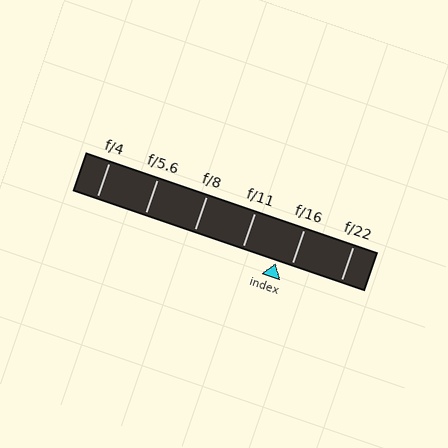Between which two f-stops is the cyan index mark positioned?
The index mark is between f/11 and f/16.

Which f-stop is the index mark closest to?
The index mark is closest to f/16.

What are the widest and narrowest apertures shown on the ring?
The widest aperture shown is f/4 and the narrowest is f/22.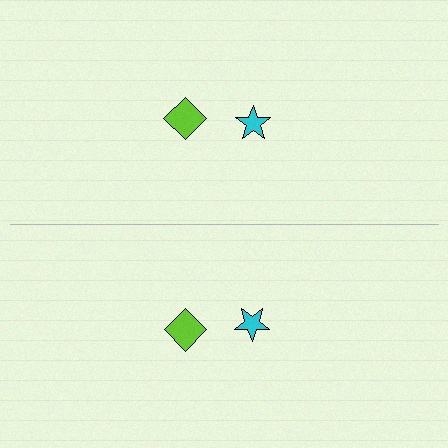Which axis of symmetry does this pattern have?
The pattern has a horizontal axis of symmetry running through the center of the image.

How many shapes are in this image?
There are 4 shapes in this image.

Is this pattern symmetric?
Yes, this pattern has bilateral (reflection) symmetry.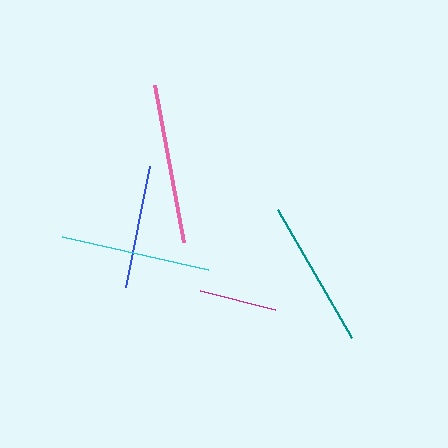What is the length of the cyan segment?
The cyan segment is approximately 150 pixels long.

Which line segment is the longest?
The pink line is the longest at approximately 160 pixels.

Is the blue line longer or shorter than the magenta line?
The blue line is longer than the magenta line.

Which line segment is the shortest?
The magenta line is the shortest at approximately 77 pixels.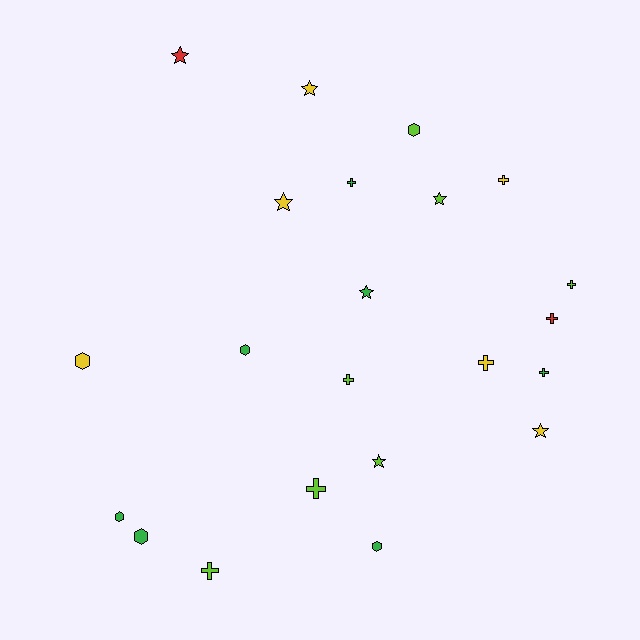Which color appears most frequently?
Green, with 7 objects.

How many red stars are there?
There is 1 red star.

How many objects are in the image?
There are 22 objects.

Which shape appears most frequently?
Cross, with 9 objects.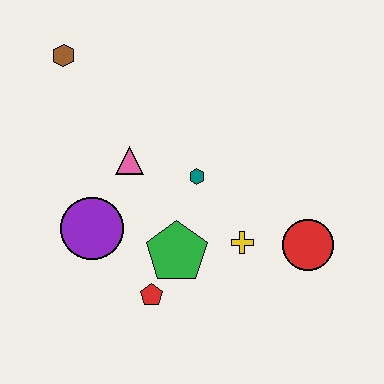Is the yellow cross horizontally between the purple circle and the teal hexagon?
No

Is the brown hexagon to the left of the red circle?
Yes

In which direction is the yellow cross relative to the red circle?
The yellow cross is to the left of the red circle.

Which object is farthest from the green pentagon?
The brown hexagon is farthest from the green pentagon.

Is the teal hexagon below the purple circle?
No